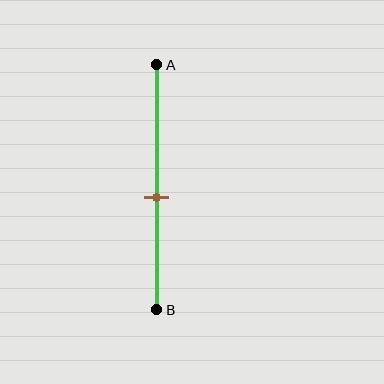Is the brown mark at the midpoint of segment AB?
No, the mark is at about 55% from A, not at the 50% midpoint.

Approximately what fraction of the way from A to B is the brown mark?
The brown mark is approximately 55% of the way from A to B.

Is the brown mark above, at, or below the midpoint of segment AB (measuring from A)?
The brown mark is below the midpoint of segment AB.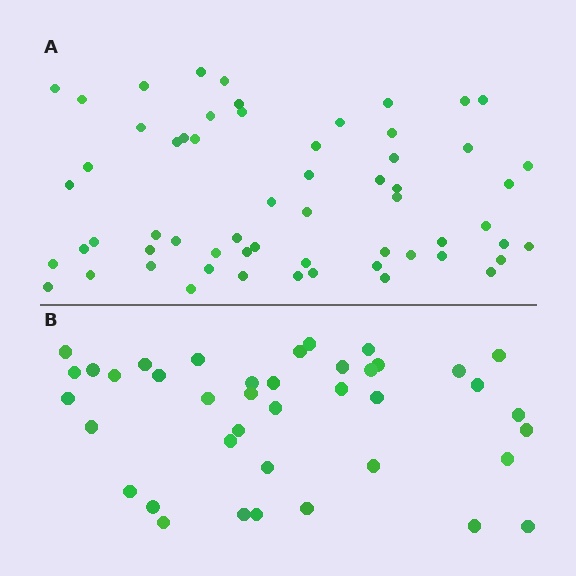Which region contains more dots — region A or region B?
Region A (the top region) has more dots.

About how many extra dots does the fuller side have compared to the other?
Region A has approximately 20 more dots than region B.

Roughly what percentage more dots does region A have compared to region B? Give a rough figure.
About 50% more.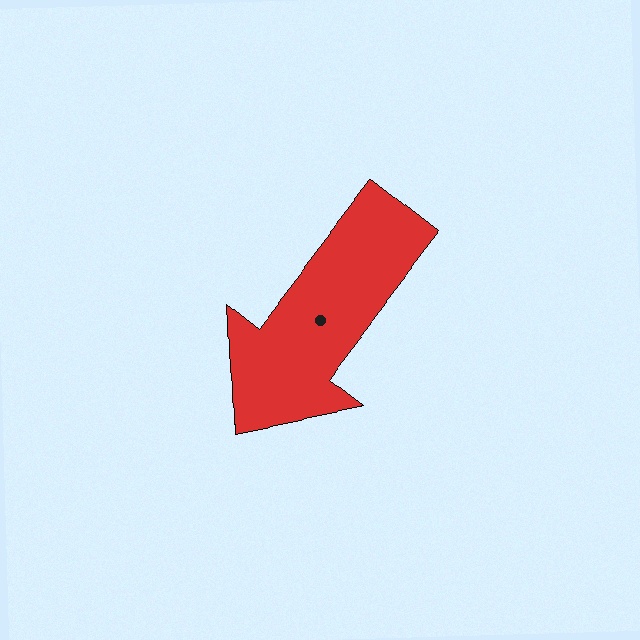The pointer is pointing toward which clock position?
Roughly 7 o'clock.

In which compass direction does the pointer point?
Southwest.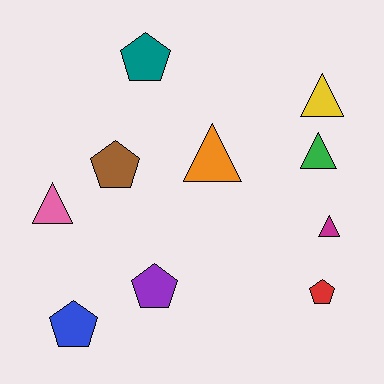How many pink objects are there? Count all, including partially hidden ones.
There is 1 pink object.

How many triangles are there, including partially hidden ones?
There are 5 triangles.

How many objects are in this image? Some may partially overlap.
There are 10 objects.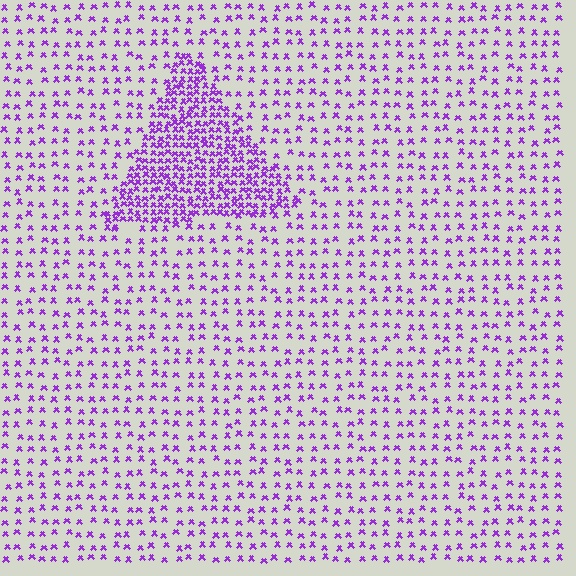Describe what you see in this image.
The image contains small purple elements arranged at two different densities. A triangle-shaped region is visible where the elements are more densely packed than the surrounding area.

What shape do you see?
I see a triangle.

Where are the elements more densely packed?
The elements are more densely packed inside the triangle boundary.